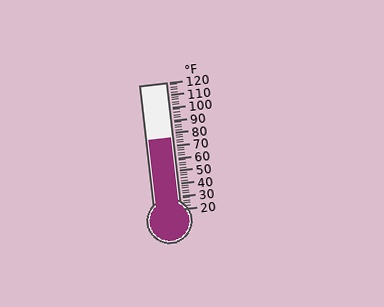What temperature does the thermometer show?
The thermometer shows approximately 76°F.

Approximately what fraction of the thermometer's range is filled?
The thermometer is filled to approximately 55% of its range.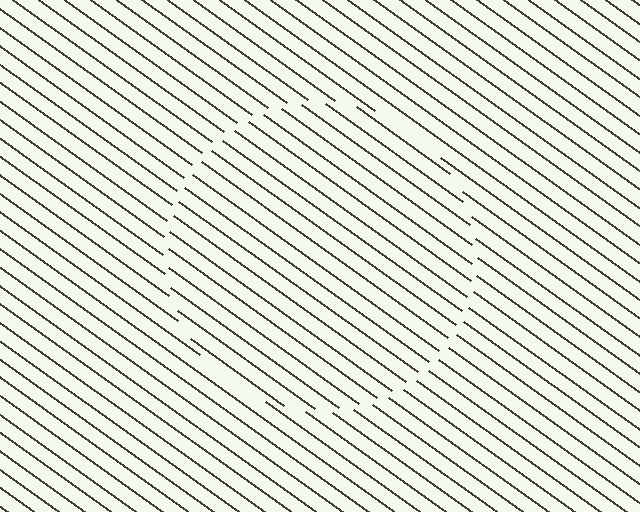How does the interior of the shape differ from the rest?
The interior of the shape contains the same grating, shifted by half a period — the contour is defined by the phase discontinuity where line-ends from the inner and outer gratings abut.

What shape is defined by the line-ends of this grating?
An illusory circle. The interior of the shape contains the same grating, shifted by half a period — the contour is defined by the phase discontinuity where line-ends from the inner and outer gratings abut.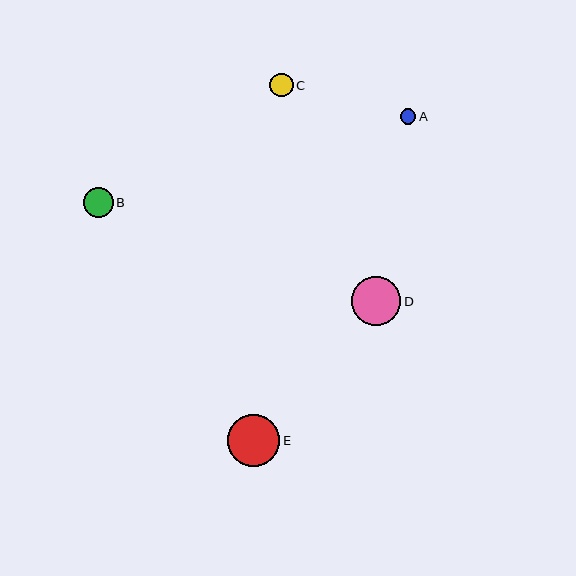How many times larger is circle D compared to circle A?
Circle D is approximately 3.1 times the size of circle A.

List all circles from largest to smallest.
From largest to smallest: E, D, B, C, A.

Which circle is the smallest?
Circle A is the smallest with a size of approximately 16 pixels.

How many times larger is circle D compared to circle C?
Circle D is approximately 2.1 times the size of circle C.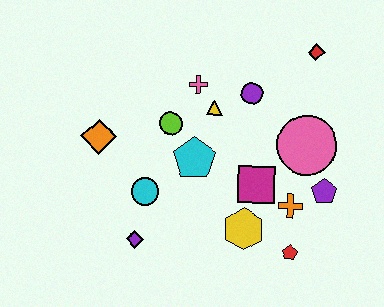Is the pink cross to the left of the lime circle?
No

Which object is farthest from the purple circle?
The purple diamond is farthest from the purple circle.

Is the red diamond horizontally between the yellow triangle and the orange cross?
No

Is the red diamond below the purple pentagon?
No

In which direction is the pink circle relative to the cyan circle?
The pink circle is to the right of the cyan circle.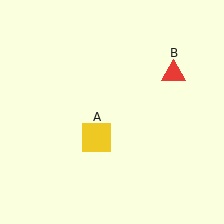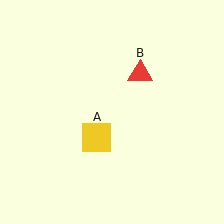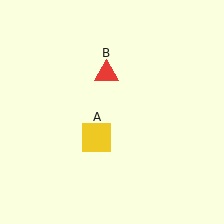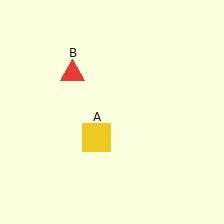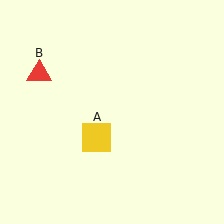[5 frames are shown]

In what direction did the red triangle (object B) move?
The red triangle (object B) moved left.